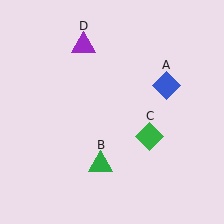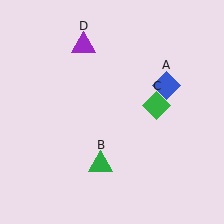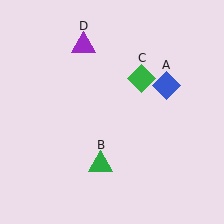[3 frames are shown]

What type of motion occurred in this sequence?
The green diamond (object C) rotated counterclockwise around the center of the scene.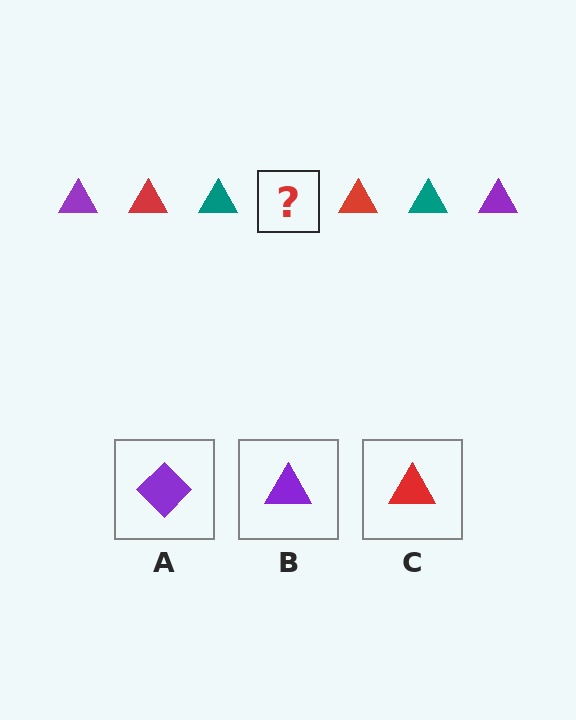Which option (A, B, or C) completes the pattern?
B.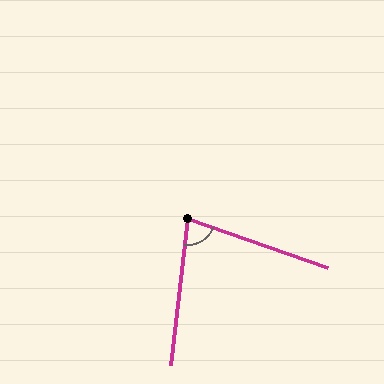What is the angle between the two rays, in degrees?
Approximately 77 degrees.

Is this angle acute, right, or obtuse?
It is acute.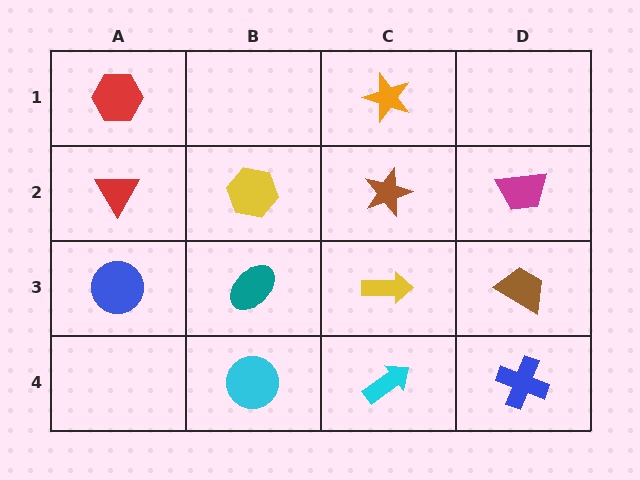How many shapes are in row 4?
3 shapes.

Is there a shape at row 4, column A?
No, that cell is empty.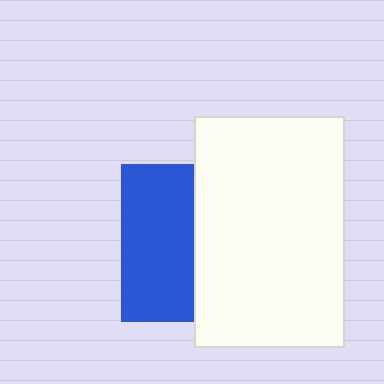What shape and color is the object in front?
The object in front is a white rectangle.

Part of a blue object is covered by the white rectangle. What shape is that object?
It is a square.